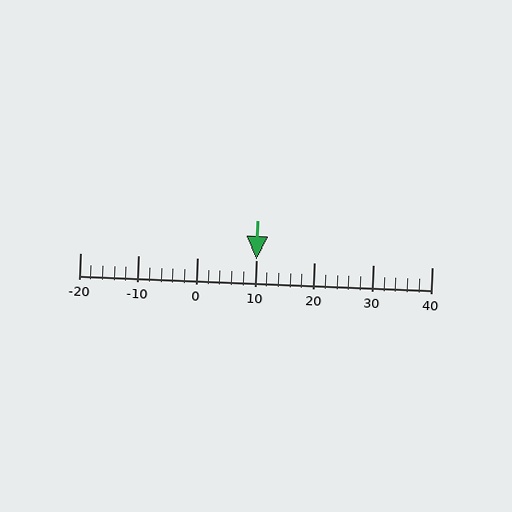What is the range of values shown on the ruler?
The ruler shows values from -20 to 40.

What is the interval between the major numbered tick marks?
The major tick marks are spaced 10 units apart.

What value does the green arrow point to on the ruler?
The green arrow points to approximately 10.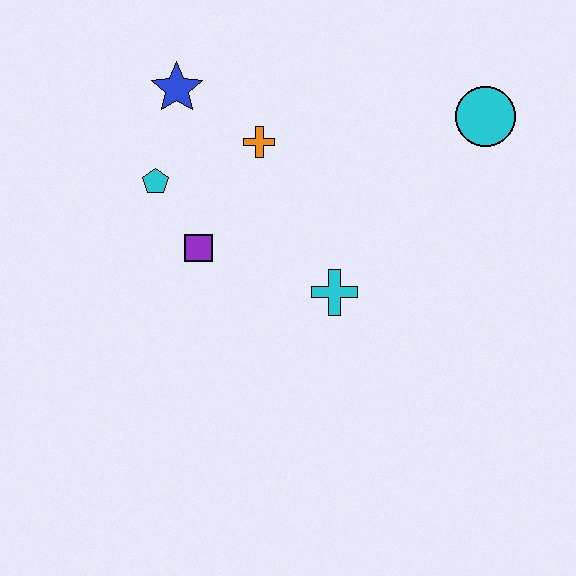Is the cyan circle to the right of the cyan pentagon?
Yes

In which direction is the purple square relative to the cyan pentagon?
The purple square is below the cyan pentagon.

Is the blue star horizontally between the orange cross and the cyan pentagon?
Yes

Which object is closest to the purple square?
The cyan pentagon is closest to the purple square.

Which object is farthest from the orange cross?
The cyan circle is farthest from the orange cross.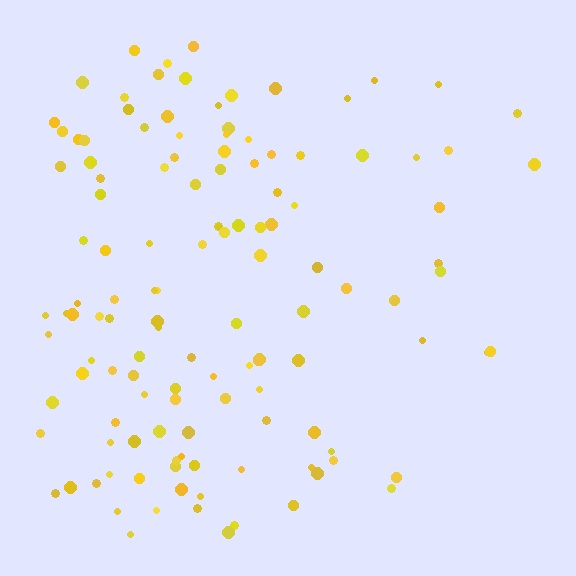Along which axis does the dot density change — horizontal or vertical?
Horizontal.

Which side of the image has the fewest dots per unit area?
The right.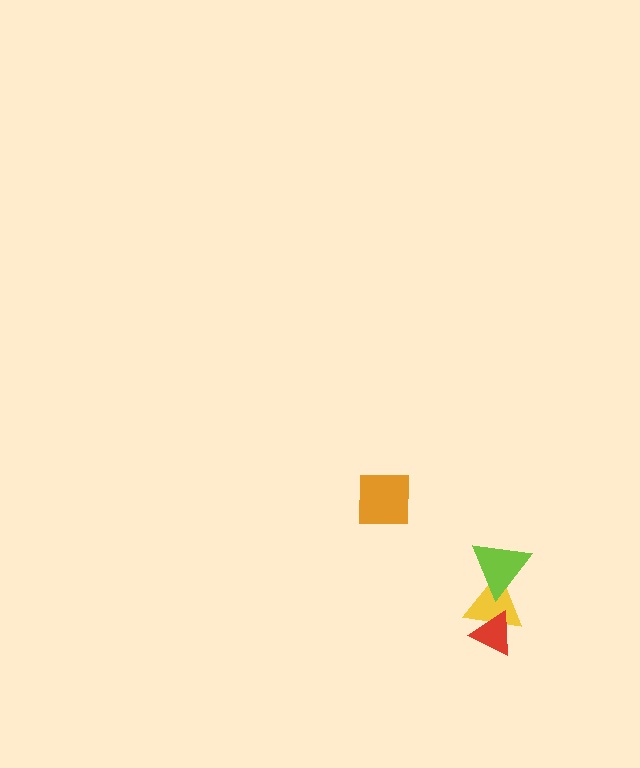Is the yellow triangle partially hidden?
Yes, it is partially covered by another shape.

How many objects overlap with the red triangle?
1 object overlaps with the red triangle.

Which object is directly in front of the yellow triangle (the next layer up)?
The lime triangle is directly in front of the yellow triangle.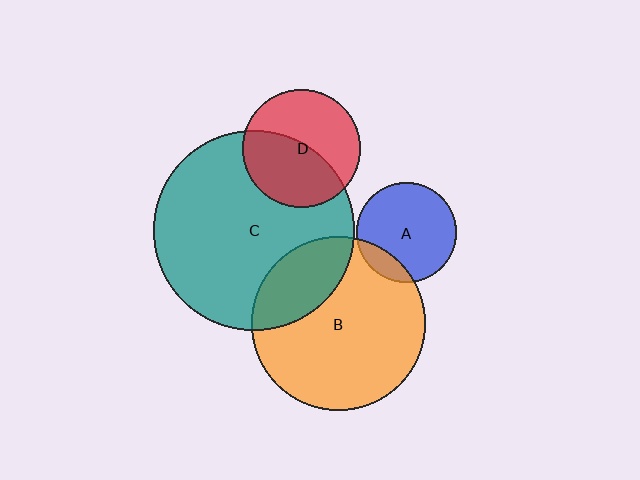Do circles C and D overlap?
Yes.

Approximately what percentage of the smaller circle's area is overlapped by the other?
Approximately 50%.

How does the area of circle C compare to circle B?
Approximately 1.3 times.